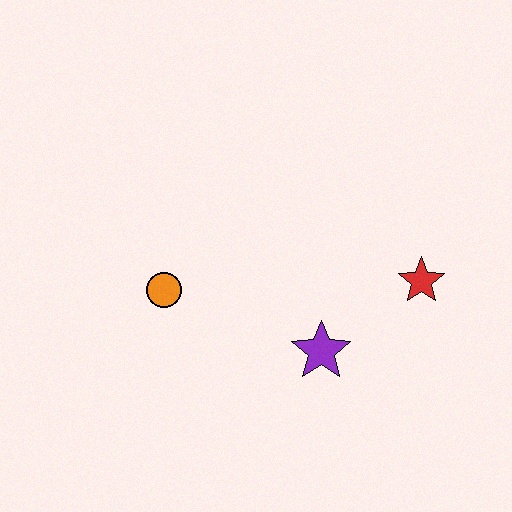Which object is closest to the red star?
The purple star is closest to the red star.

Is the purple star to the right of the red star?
No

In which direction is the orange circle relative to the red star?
The orange circle is to the left of the red star.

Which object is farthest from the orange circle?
The red star is farthest from the orange circle.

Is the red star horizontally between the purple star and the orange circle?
No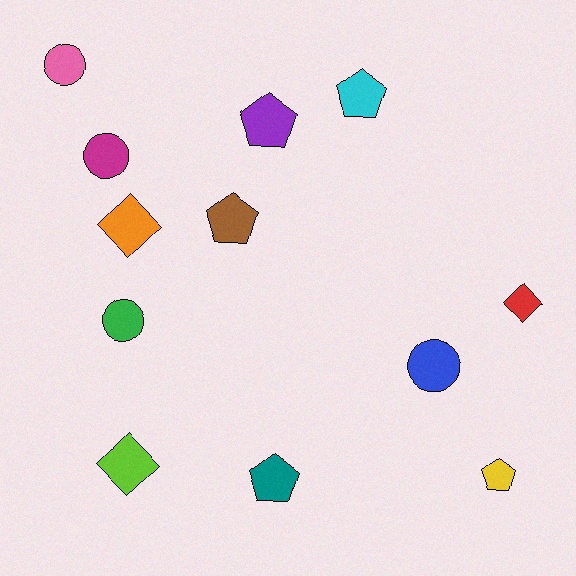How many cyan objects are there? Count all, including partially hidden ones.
There is 1 cyan object.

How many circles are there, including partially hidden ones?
There are 4 circles.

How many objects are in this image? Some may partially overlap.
There are 12 objects.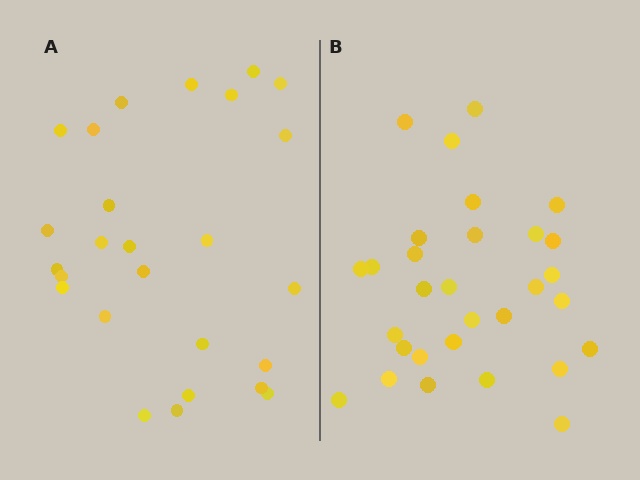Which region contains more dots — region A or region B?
Region B (the right region) has more dots.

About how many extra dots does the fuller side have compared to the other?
Region B has about 4 more dots than region A.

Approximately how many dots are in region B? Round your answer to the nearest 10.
About 30 dots.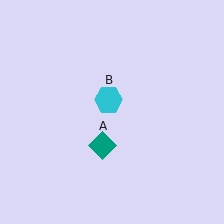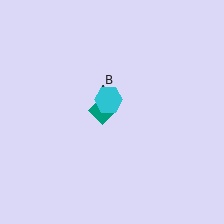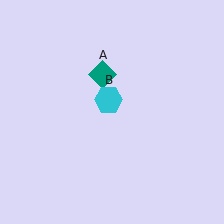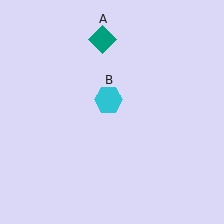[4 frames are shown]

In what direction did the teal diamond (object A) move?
The teal diamond (object A) moved up.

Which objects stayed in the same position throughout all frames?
Cyan hexagon (object B) remained stationary.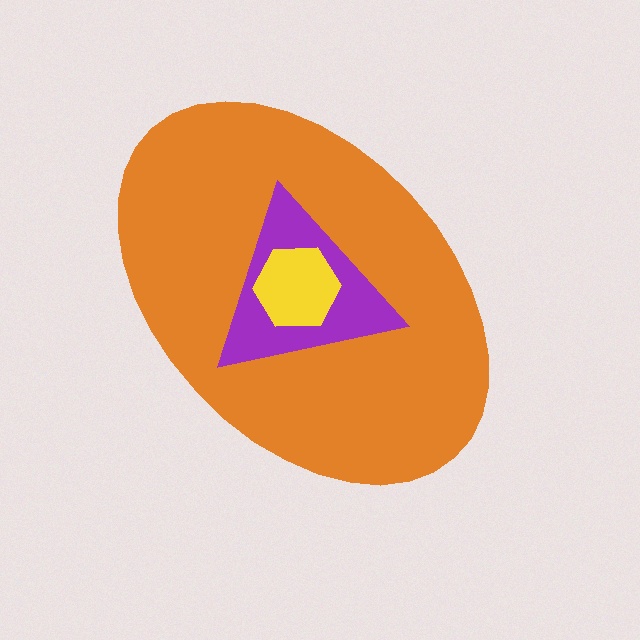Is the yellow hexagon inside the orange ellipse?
Yes.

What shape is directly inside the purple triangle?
The yellow hexagon.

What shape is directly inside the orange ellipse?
The purple triangle.